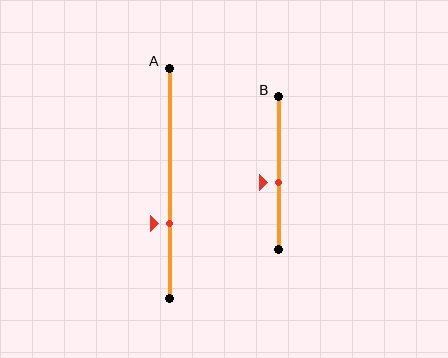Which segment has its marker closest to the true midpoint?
Segment B has its marker closest to the true midpoint.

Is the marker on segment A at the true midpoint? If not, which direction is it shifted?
No, the marker on segment A is shifted downward by about 17% of the segment length.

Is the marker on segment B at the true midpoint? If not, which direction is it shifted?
No, the marker on segment B is shifted downward by about 6% of the segment length.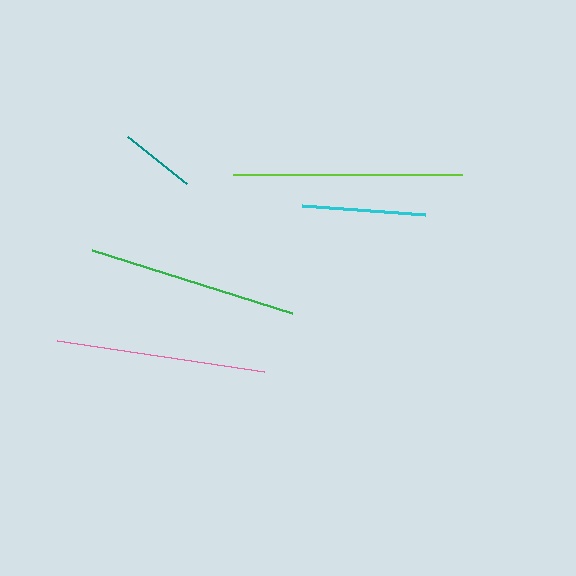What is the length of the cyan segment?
The cyan segment is approximately 124 pixels long.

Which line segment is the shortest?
The teal line is the shortest at approximately 76 pixels.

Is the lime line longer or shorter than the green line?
The lime line is longer than the green line.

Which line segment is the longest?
The lime line is the longest at approximately 229 pixels.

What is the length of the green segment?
The green segment is approximately 210 pixels long.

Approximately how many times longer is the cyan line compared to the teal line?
The cyan line is approximately 1.6 times the length of the teal line.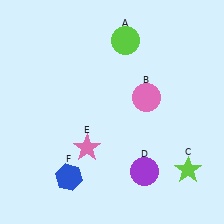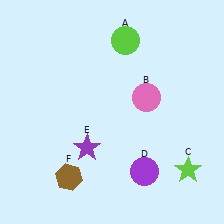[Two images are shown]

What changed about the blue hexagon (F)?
In Image 1, F is blue. In Image 2, it changed to brown.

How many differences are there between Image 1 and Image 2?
There are 2 differences between the two images.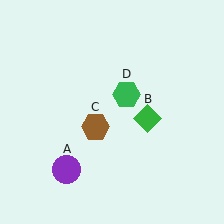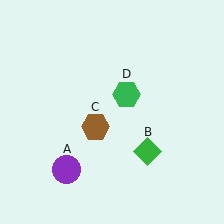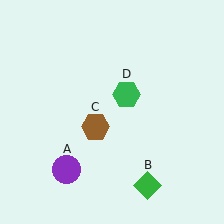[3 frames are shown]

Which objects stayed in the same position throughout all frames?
Purple circle (object A) and brown hexagon (object C) and green hexagon (object D) remained stationary.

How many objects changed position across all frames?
1 object changed position: green diamond (object B).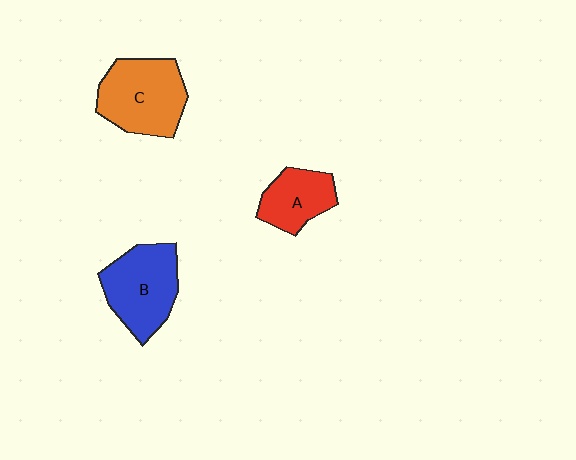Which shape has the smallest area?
Shape A (red).